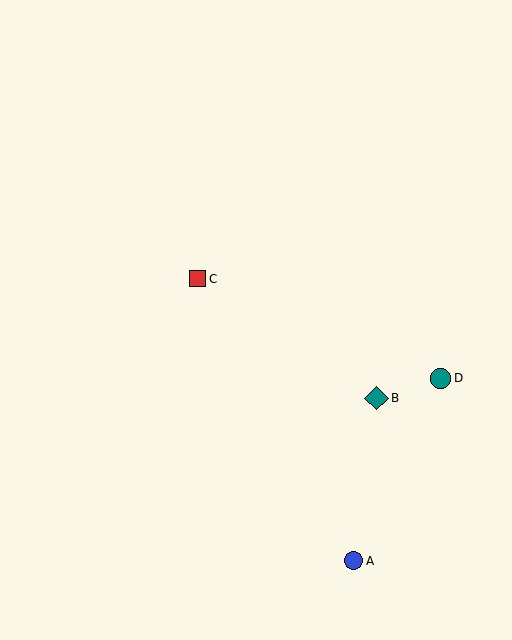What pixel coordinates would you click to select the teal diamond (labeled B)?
Click at (376, 398) to select the teal diamond B.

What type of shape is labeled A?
Shape A is a blue circle.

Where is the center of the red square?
The center of the red square is at (198, 279).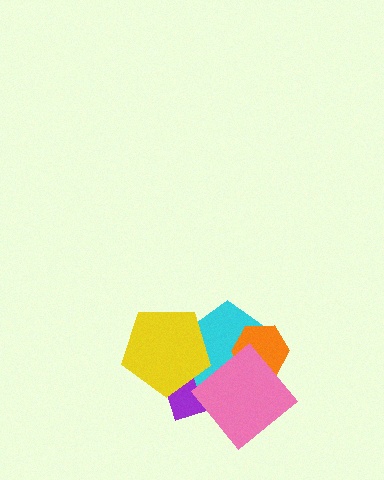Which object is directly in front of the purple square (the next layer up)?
The cyan pentagon is directly in front of the purple square.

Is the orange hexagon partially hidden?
Yes, it is partially covered by another shape.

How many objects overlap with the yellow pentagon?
2 objects overlap with the yellow pentagon.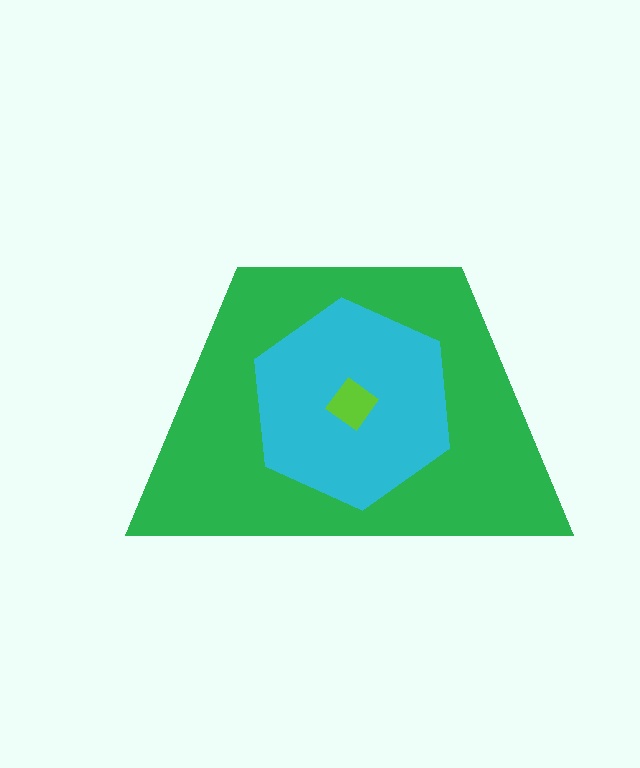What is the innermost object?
The lime diamond.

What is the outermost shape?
The green trapezoid.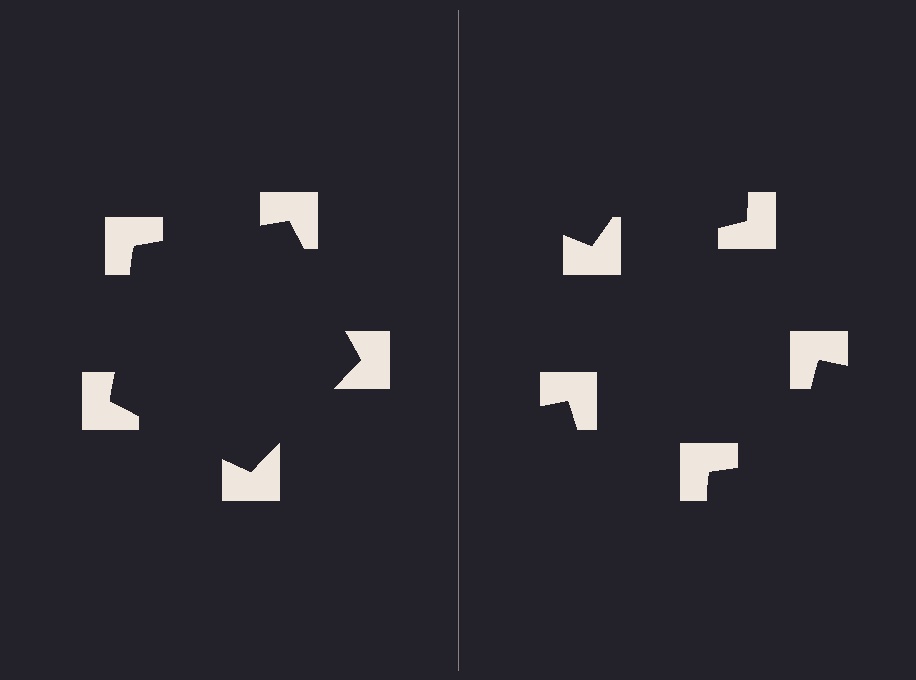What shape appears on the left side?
An illusory pentagon.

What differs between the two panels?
The notched squares are positioned identically on both sides; only the wedge orientations differ. On the left they align to a pentagon; on the right they are misaligned.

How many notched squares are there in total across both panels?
10 — 5 on each side.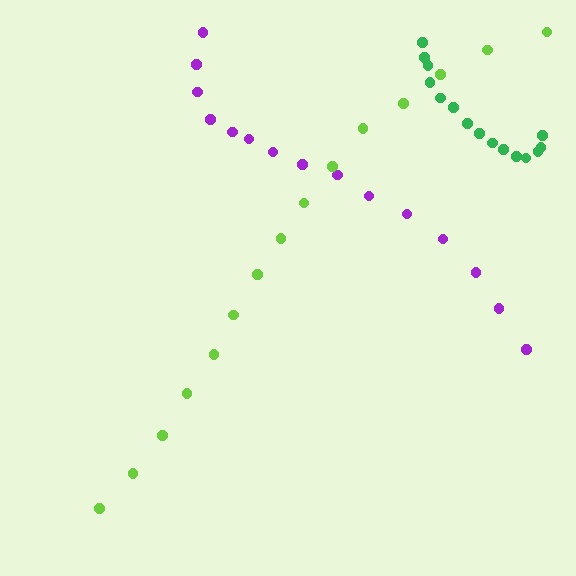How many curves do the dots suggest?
There are 3 distinct paths.